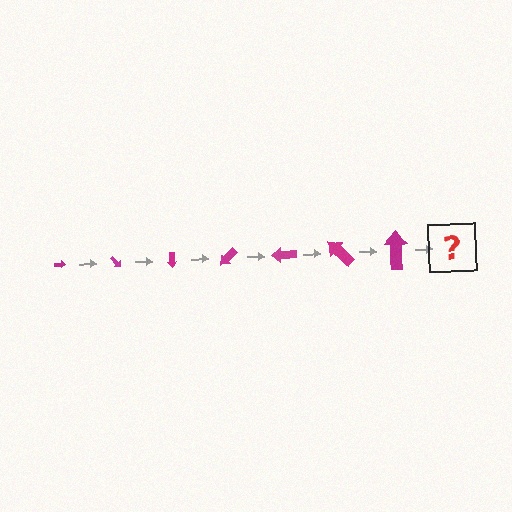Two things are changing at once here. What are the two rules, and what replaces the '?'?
The two rules are that the arrow grows larger each step and it rotates 45 degrees each step. The '?' should be an arrow, larger than the previous one and rotated 315 degrees from the start.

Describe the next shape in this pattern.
It should be an arrow, larger than the previous one and rotated 315 degrees from the start.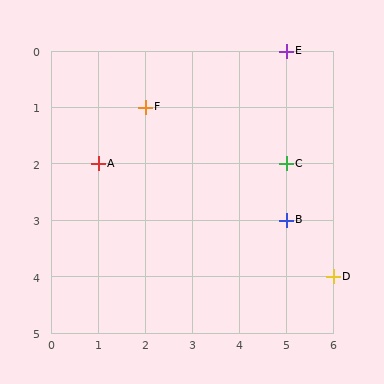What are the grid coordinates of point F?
Point F is at grid coordinates (2, 1).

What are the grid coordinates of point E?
Point E is at grid coordinates (5, 0).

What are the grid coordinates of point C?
Point C is at grid coordinates (5, 2).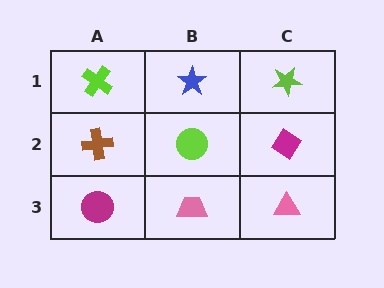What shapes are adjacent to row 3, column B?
A lime circle (row 2, column B), a magenta circle (row 3, column A), a pink triangle (row 3, column C).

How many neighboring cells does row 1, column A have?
2.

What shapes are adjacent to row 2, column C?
A lime star (row 1, column C), a pink triangle (row 3, column C), a lime circle (row 2, column B).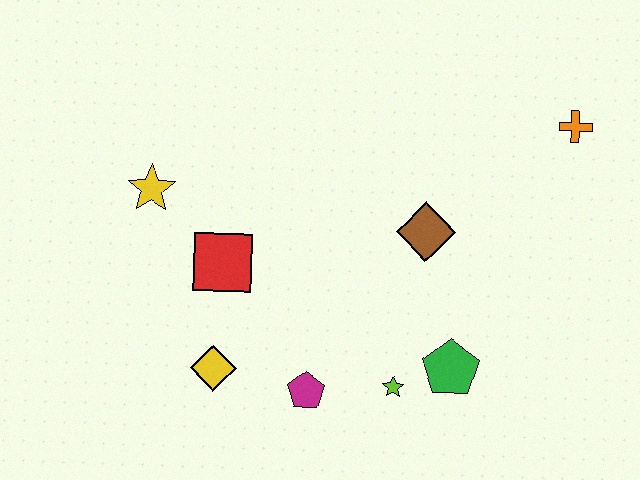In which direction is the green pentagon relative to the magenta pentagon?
The green pentagon is to the right of the magenta pentagon.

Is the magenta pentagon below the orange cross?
Yes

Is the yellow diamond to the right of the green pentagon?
No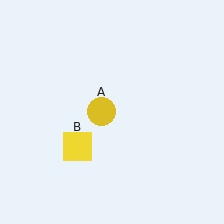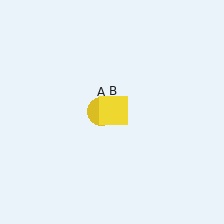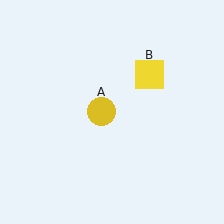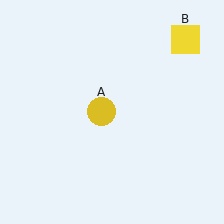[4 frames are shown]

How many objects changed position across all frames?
1 object changed position: yellow square (object B).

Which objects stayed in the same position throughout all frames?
Yellow circle (object A) remained stationary.